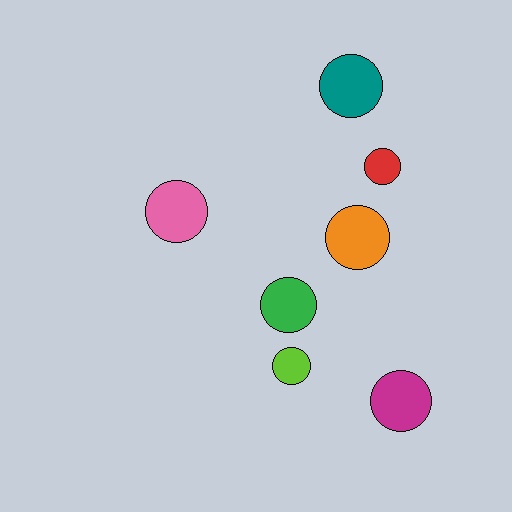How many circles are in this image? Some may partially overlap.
There are 7 circles.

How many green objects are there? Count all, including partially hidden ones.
There is 1 green object.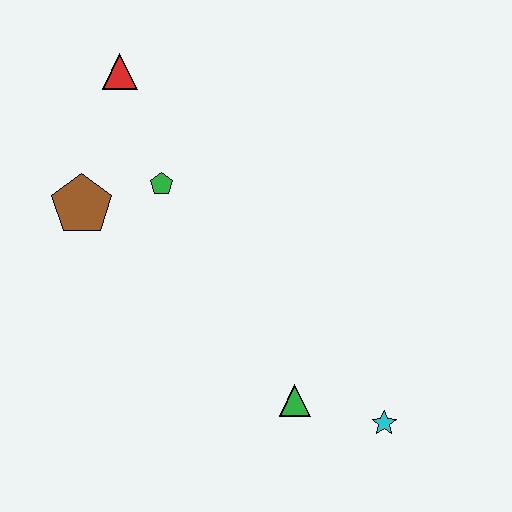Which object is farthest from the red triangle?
The cyan star is farthest from the red triangle.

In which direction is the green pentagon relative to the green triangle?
The green pentagon is above the green triangle.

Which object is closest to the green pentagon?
The brown pentagon is closest to the green pentagon.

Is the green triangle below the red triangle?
Yes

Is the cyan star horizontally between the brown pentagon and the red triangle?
No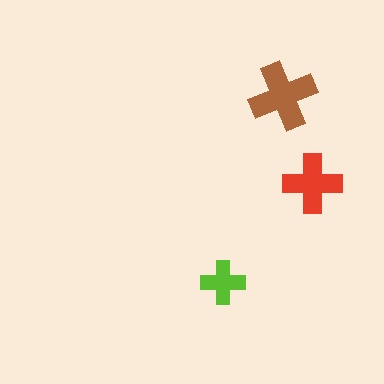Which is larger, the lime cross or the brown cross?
The brown one.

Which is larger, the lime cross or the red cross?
The red one.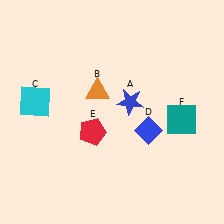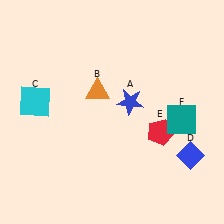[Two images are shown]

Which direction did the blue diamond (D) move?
The blue diamond (D) moved right.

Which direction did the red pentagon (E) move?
The red pentagon (E) moved right.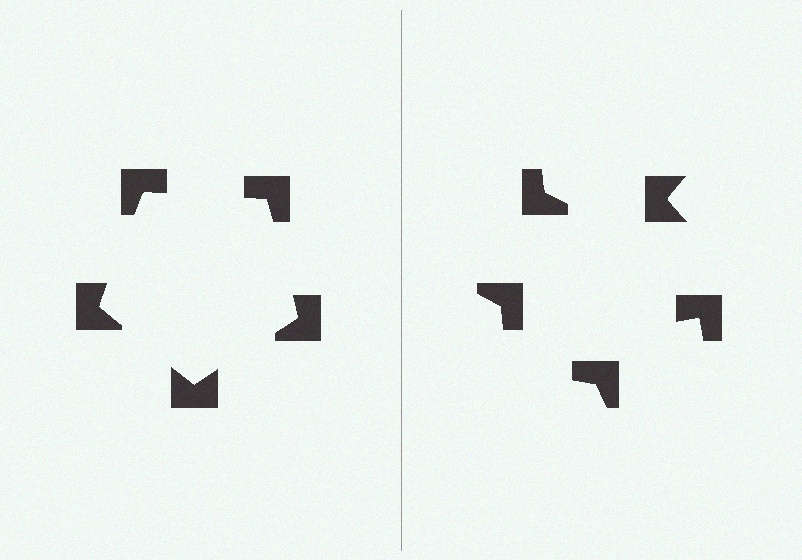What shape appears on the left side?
An illusory pentagon.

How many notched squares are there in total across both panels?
10 — 5 on each side.